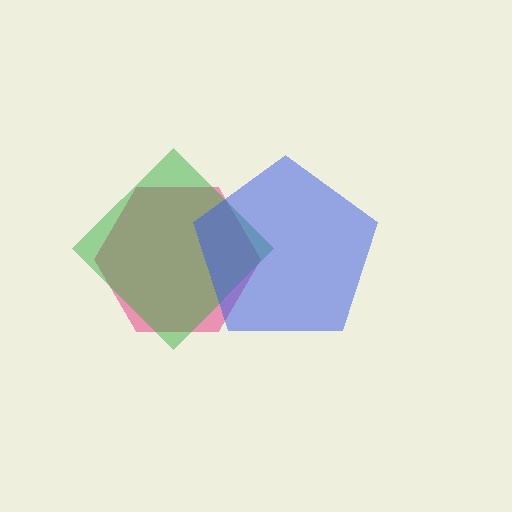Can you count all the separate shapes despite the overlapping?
Yes, there are 3 separate shapes.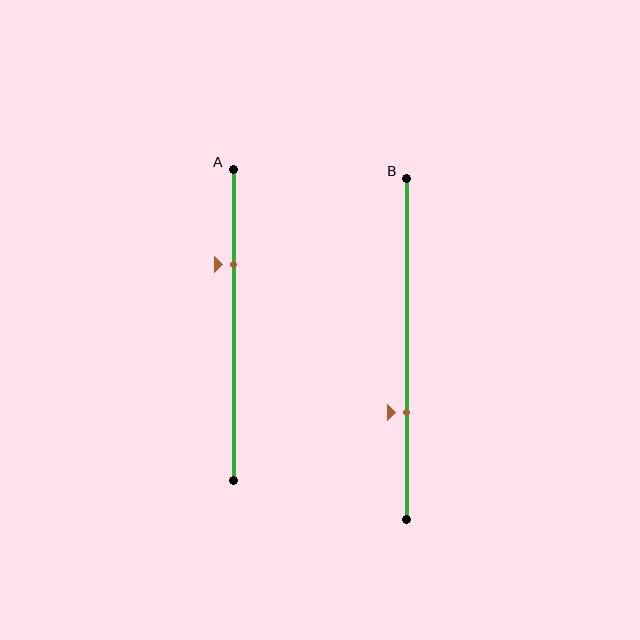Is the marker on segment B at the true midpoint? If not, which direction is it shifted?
No, the marker on segment B is shifted downward by about 19% of the segment length.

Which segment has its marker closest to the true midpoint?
Segment B has its marker closest to the true midpoint.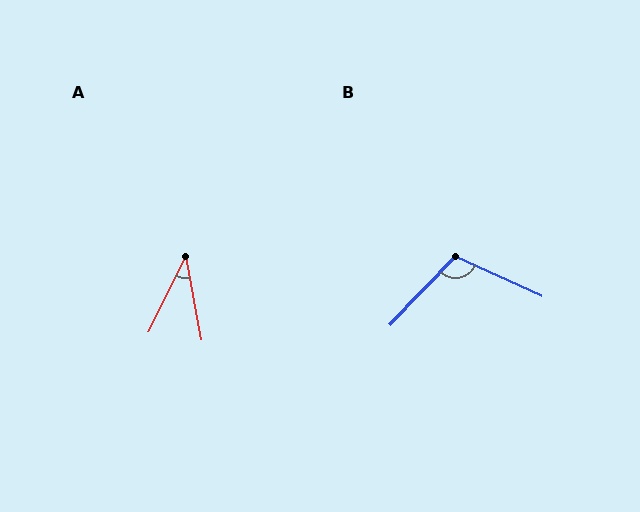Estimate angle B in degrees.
Approximately 109 degrees.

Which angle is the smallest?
A, at approximately 37 degrees.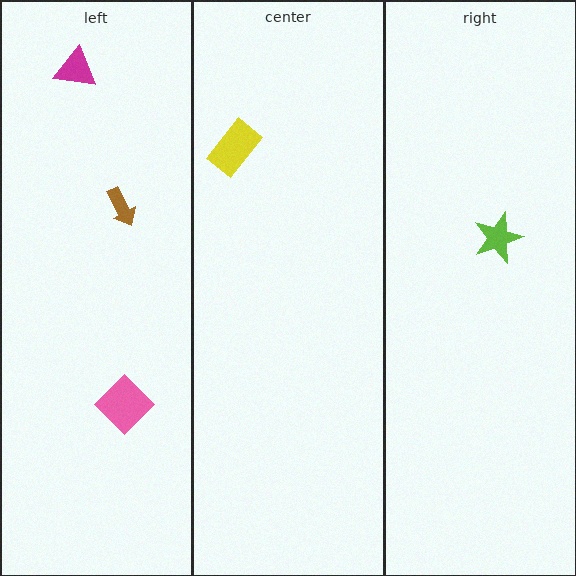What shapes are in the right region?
The lime star.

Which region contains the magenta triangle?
The left region.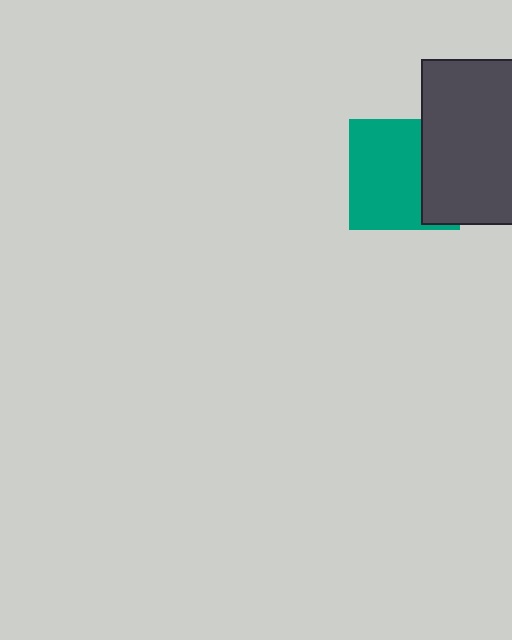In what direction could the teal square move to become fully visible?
The teal square could move left. That would shift it out from behind the dark gray rectangle entirely.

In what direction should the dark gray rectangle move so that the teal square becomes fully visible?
The dark gray rectangle should move right. That is the shortest direction to clear the overlap and leave the teal square fully visible.